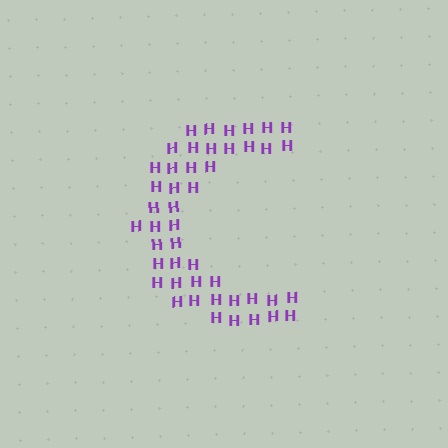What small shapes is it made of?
It is made of small letter H's.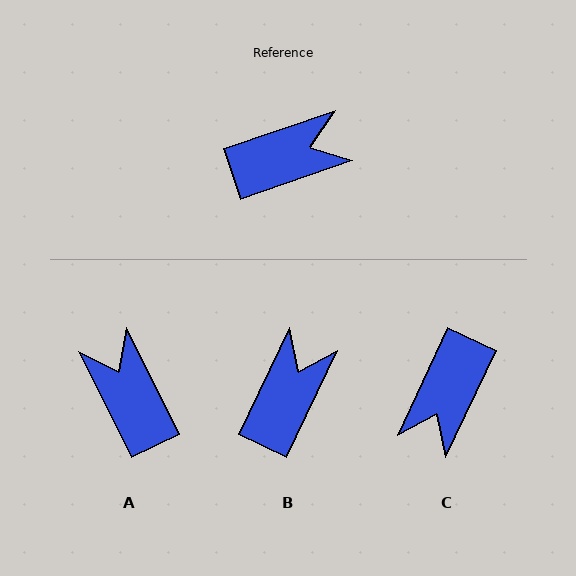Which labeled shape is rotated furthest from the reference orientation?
C, about 134 degrees away.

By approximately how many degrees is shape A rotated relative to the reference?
Approximately 98 degrees counter-clockwise.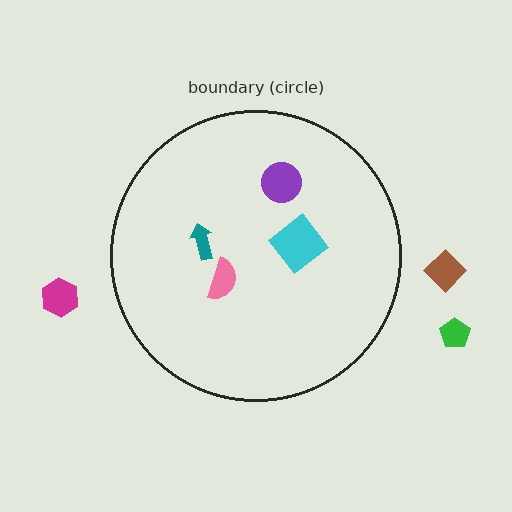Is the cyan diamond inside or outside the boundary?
Inside.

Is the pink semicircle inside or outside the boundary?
Inside.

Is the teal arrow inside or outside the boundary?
Inside.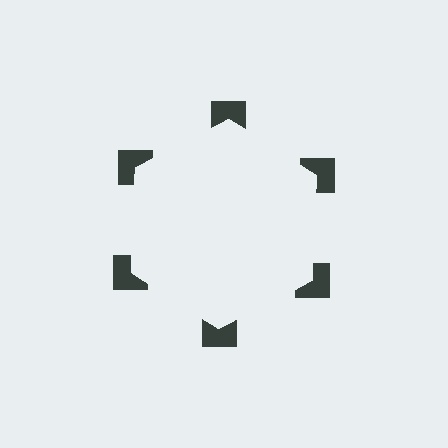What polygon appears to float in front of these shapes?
An illusory hexagon — its edges are inferred from the aligned wedge cuts in the notched squares, not physically drawn.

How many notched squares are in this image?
There are 6 — one at each vertex of the illusory hexagon.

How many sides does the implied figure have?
6 sides.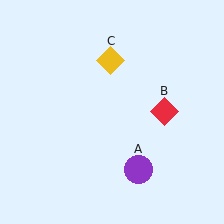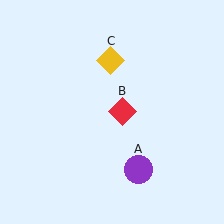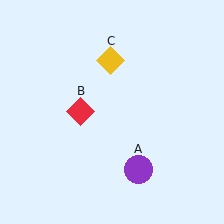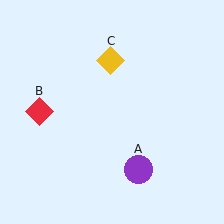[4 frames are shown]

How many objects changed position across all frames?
1 object changed position: red diamond (object B).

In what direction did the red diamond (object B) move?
The red diamond (object B) moved left.